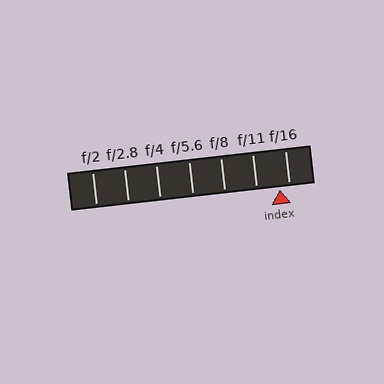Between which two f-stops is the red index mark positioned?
The index mark is between f/11 and f/16.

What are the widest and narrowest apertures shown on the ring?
The widest aperture shown is f/2 and the narrowest is f/16.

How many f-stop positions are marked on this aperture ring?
There are 7 f-stop positions marked.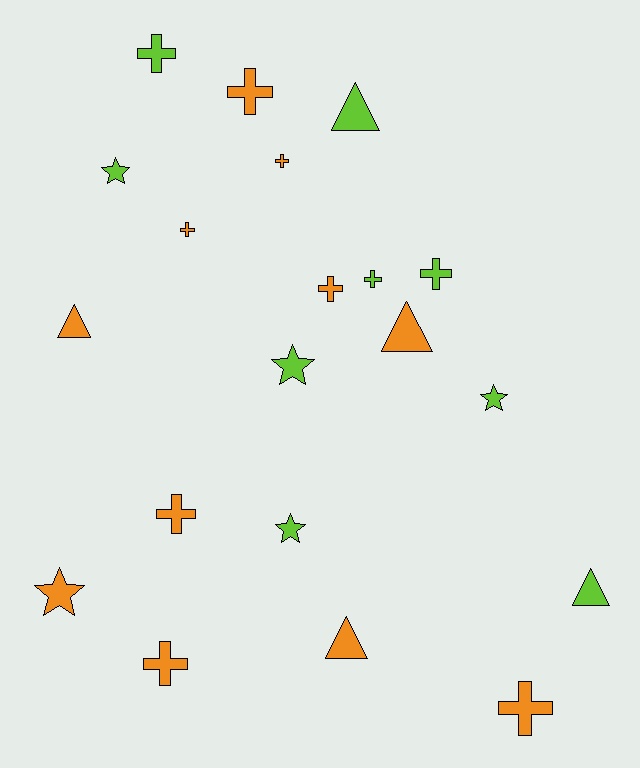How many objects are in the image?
There are 20 objects.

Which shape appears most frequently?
Cross, with 10 objects.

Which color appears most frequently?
Orange, with 11 objects.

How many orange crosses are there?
There are 7 orange crosses.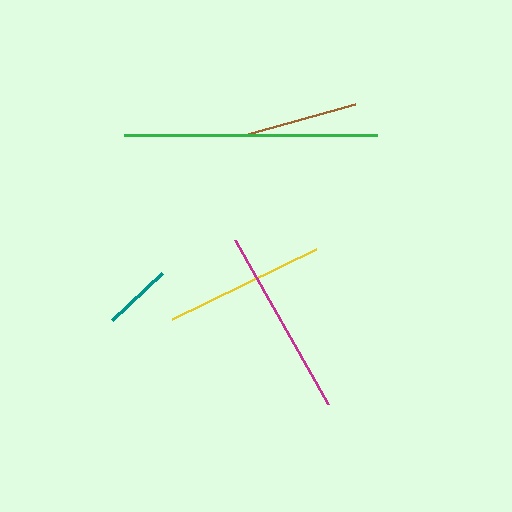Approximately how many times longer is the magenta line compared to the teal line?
The magenta line is approximately 2.7 times the length of the teal line.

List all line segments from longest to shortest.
From longest to shortest: green, magenta, yellow, brown, teal.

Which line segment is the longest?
The green line is the longest at approximately 253 pixels.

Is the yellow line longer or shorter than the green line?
The green line is longer than the yellow line.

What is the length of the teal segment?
The teal segment is approximately 69 pixels long.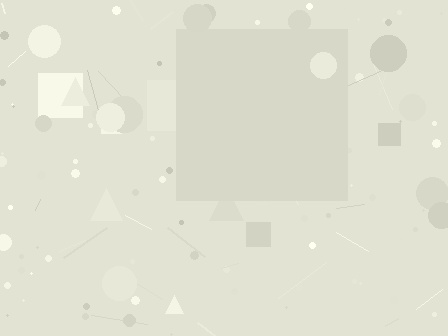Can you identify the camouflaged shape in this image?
The camouflaged shape is a square.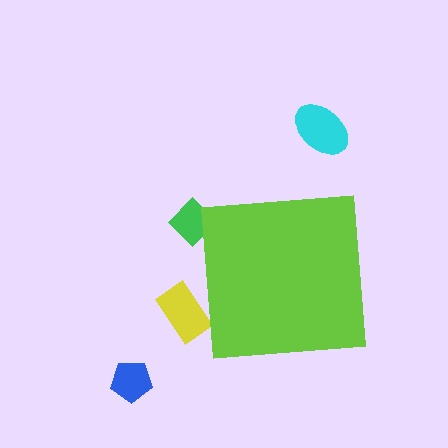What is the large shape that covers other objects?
A lime square.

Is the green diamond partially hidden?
Yes, the green diamond is partially hidden behind the lime square.